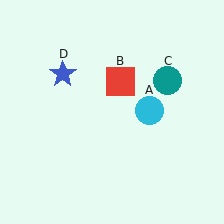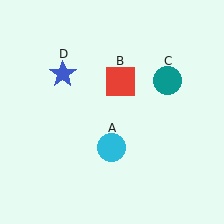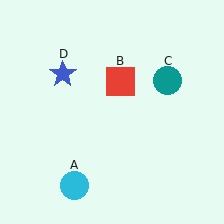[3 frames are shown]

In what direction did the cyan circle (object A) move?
The cyan circle (object A) moved down and to the left.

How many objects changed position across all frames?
1 object changed position: cyan circle (object A).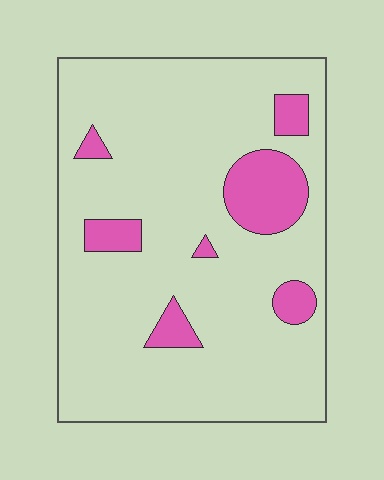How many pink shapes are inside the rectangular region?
7.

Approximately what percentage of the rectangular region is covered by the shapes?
Approximately 15%.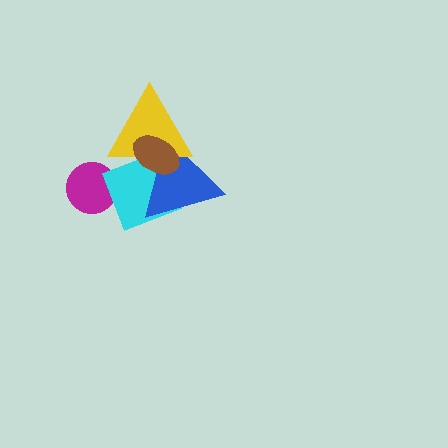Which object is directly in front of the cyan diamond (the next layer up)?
The blue triangle is directly in front of the cyan diamond.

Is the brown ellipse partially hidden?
No, no other shape covers it.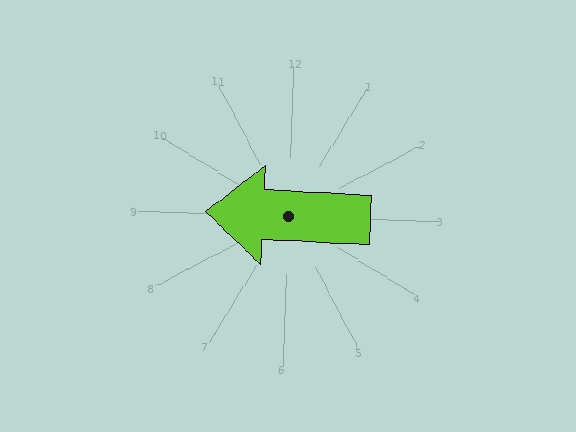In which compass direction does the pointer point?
West.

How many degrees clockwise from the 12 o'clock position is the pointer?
Approximately 271 degrees.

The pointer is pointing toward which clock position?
Roughly 9 o'clock.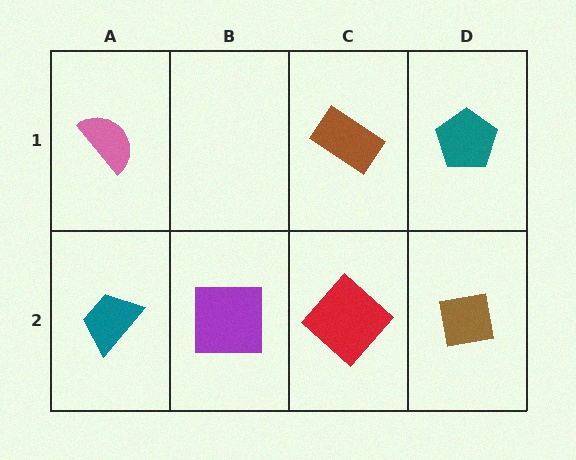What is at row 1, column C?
A brown rectangle.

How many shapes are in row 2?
4 shapes.